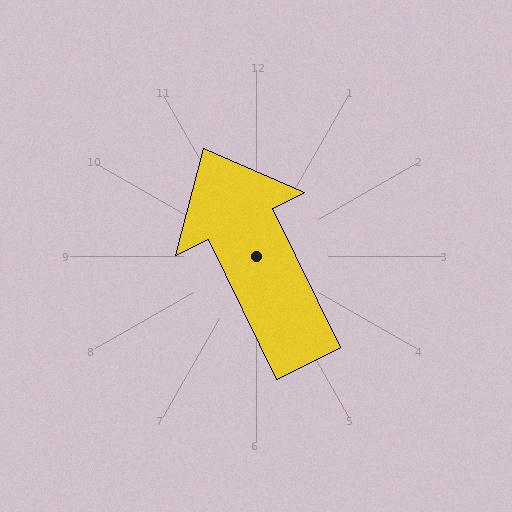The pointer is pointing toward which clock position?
Roughly 11 o'clock.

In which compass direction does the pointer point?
Northwest.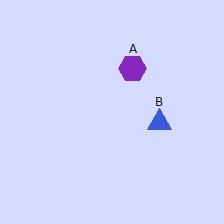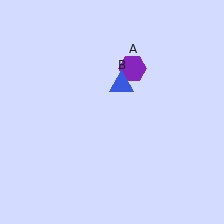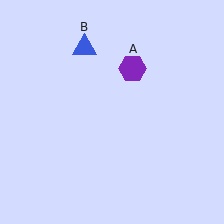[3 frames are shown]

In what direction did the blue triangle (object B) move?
The blue triangle (object B) moved up and to the left.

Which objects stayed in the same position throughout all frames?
Purple hexagon (object A) remained stationary.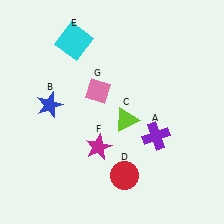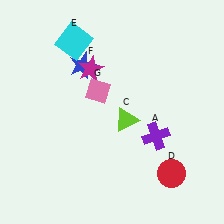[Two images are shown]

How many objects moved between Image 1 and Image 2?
3 objects moved between the two images.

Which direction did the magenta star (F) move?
The magenta star (F) moved up.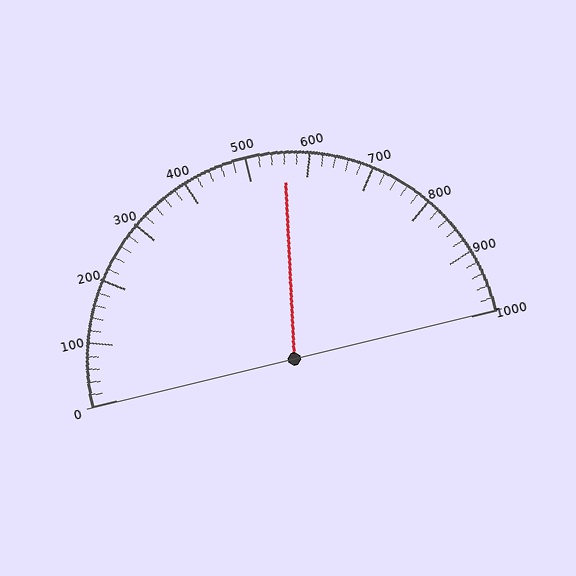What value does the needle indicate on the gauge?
The needle indicates approximately 560.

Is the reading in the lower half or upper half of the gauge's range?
The reading is in the upper half of the range (0 to 1000).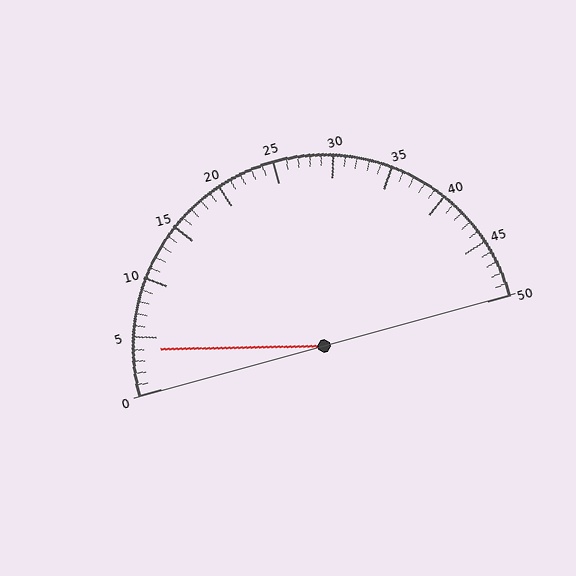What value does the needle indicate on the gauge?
The needle indicates approximately 4.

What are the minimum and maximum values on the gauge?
The gauge ranges from 0 to 50.